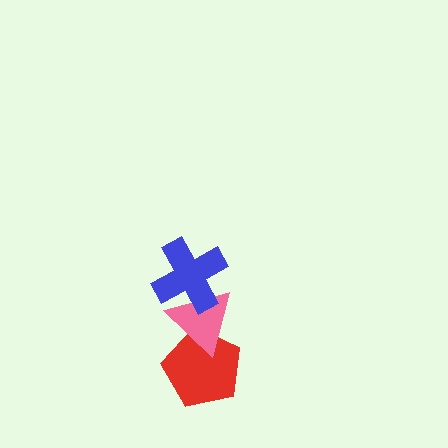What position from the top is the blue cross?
The blue cross is 1st from the top.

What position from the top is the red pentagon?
The red pentagon is 3rd from the top.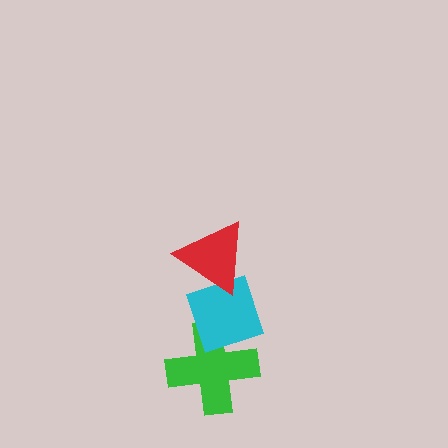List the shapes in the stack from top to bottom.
From top to bottom: the red triangle, the cyan diamond, the green cross.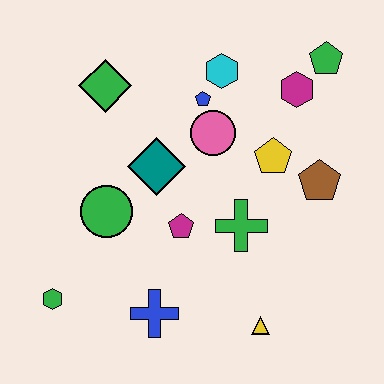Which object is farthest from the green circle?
The green pentagon is farthest from the green circle.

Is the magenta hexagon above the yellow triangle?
Yes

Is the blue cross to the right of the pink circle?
No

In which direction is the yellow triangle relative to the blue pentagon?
The yellow triangle is below the blue pentagon.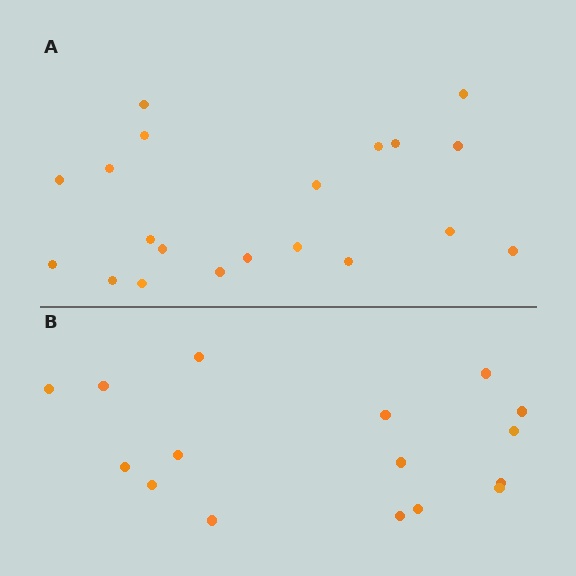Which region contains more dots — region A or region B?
Region A (the top region) has more dots.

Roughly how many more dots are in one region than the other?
Region A has about 4 more dots than region B.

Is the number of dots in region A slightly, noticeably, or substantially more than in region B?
Region A has noticeably more, but not dramatically so. The ratio is roughly 1.2 to 1.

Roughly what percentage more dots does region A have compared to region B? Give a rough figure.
About 25% more.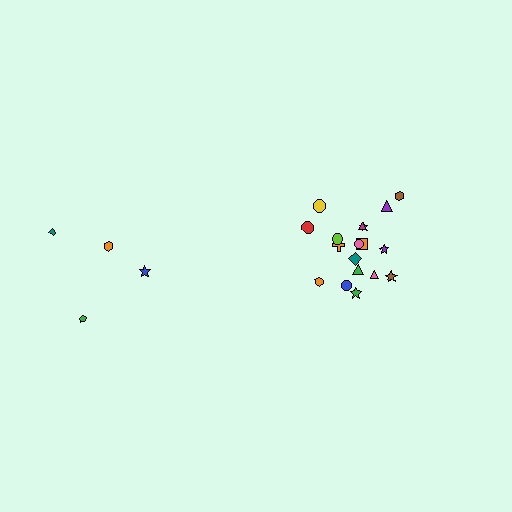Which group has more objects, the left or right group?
The right group.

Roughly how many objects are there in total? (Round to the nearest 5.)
Roughly 20 objects in total.